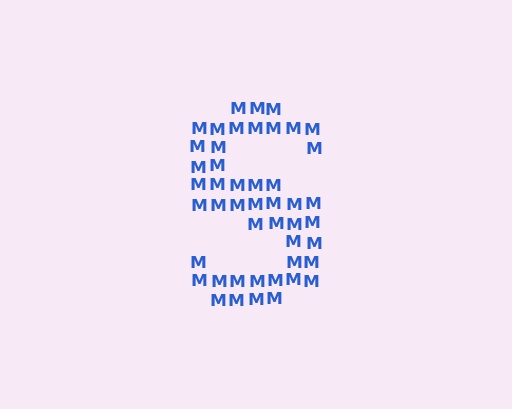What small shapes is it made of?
It is made of small letter M's.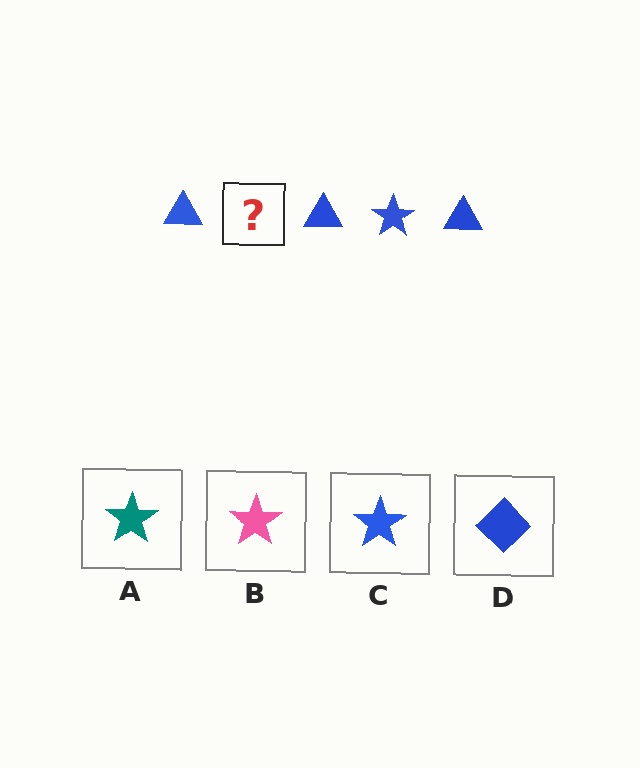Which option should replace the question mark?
Option C.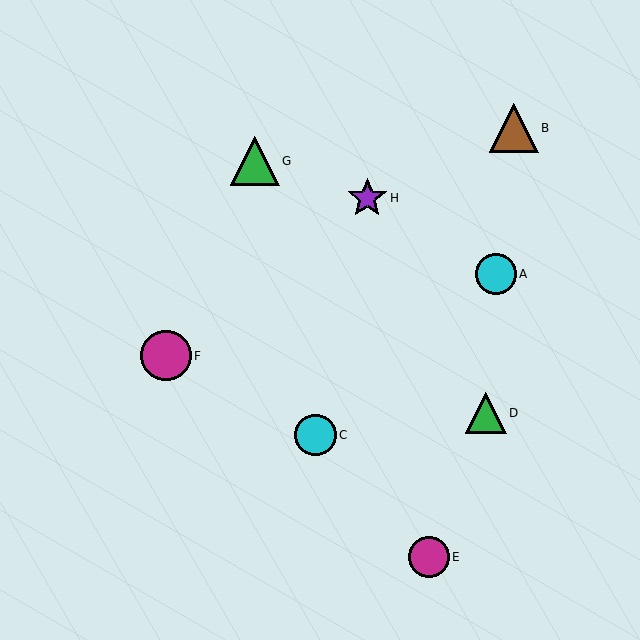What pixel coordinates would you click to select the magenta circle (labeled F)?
Click at (166, 356) to select the magenta circle F.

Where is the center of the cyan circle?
The center of the cyan circle is at (496, 274).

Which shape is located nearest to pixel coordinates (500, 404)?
The green triangle (labeled D) at (486, 413) is nearest to that location.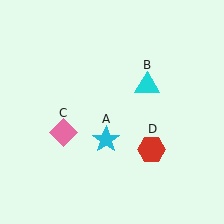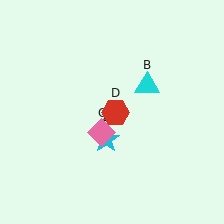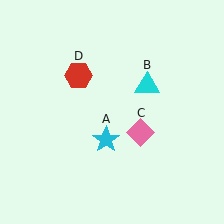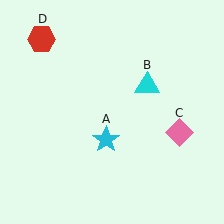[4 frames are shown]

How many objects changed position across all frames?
2 objects changed position: pink diamond (object C), red hexagon (object D).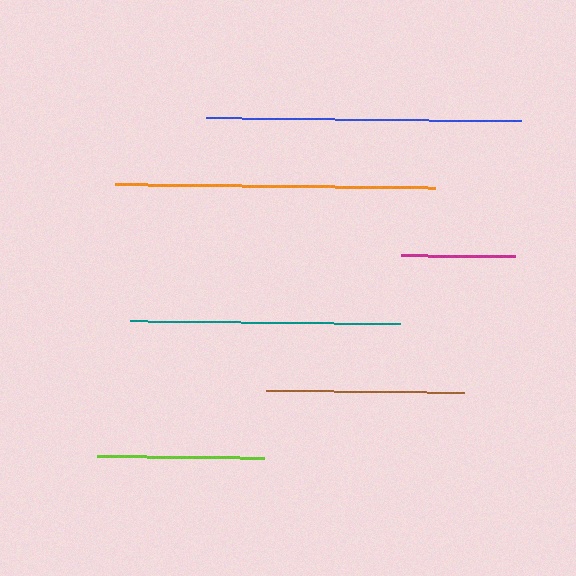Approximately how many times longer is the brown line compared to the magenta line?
The brown line is approximately 1.7 times the length of the magenta line.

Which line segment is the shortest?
The magenta line is the shortest at approximately 113 pixels.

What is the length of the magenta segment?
The magenta segment is approximately 113 pixels long.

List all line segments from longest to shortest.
From longest to shortest: orange, blue, teal, brown, lime, magenta.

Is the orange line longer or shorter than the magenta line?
The orange line is longer than the magenta line.